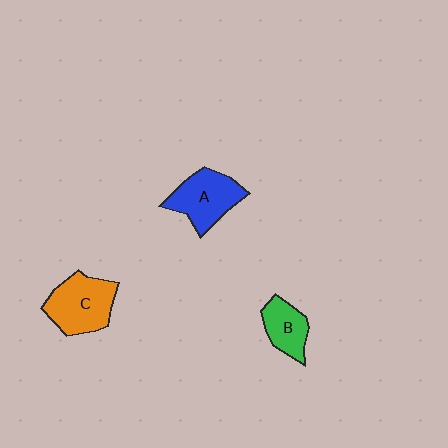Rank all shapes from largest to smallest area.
From largest to smallest: C (orange), A (blue), B (green).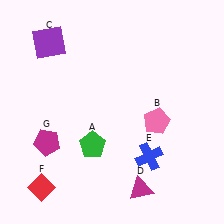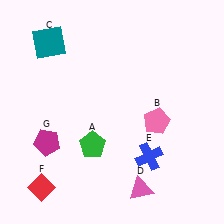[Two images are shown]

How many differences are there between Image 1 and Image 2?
There are 2 differences between the two images.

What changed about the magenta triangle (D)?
In Image 1, D is magenta. In Image 2, it changed to pink.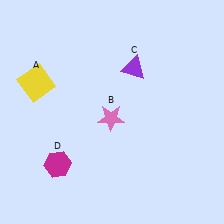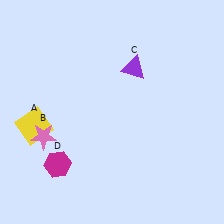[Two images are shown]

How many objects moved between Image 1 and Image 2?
2 objects moved between the two images.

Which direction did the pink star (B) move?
The pink star (B) moved left.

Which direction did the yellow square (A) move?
The yellow square (A) moved down.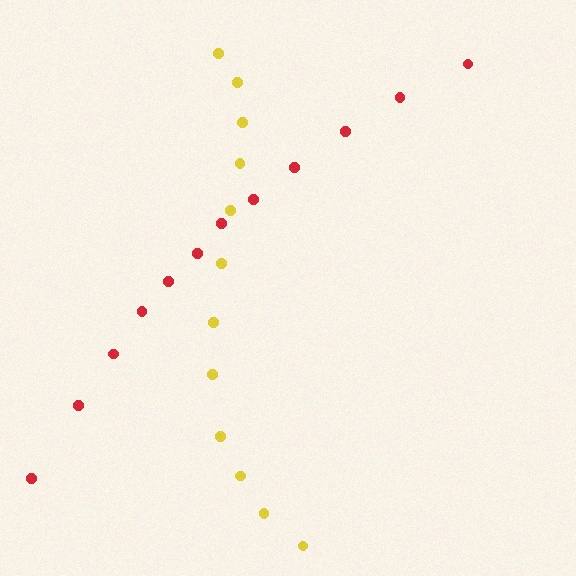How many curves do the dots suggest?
There are 2 distinct paths.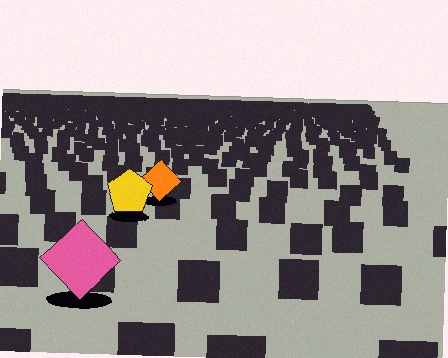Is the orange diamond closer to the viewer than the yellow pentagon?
No. The yellow pentagon is closer — you can tell from the texture gradient: the ground texture is coarser near it.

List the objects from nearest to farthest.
From nearest to farthest: the pink diamond, the yellow pentagon, the orange diamond.